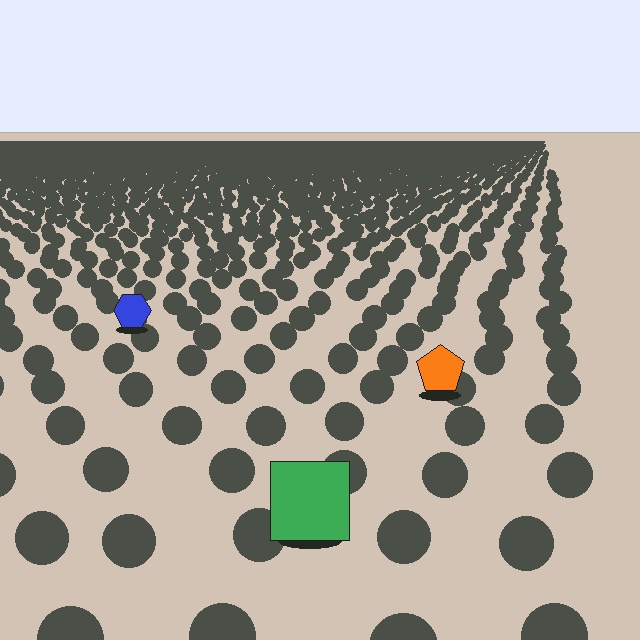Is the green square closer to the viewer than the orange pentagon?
Yes. The green square is closer — you can tell from the texture gradient: the ground texture is coarser near it.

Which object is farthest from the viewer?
The blue hexagon is farthest from the viewer. It appears smaller and the ground texture around it is denser.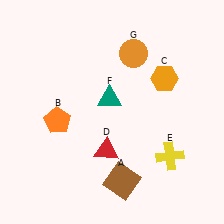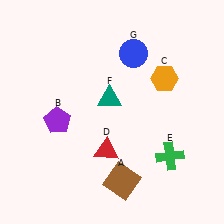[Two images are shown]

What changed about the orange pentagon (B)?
In Image 1, B is orange. In Image 2, it changed to purple.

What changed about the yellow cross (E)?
In Image 1, E is yellow. In Image 2, it changed to green.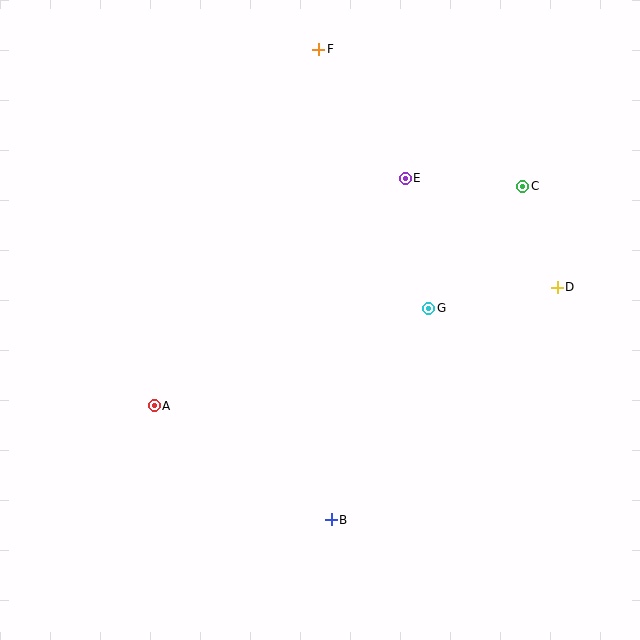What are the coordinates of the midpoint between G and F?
The midpoint between G and F is at (374, 179).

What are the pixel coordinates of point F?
Point F is at (319, 49).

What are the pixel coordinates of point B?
Point B is at (331, 520).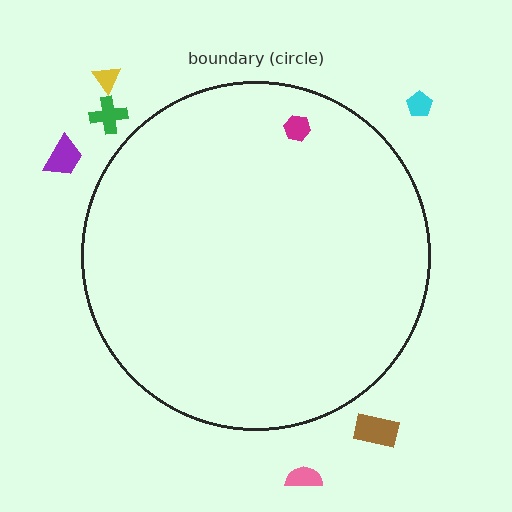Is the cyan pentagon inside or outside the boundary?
Outside.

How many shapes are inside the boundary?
1 inside, 6 outside.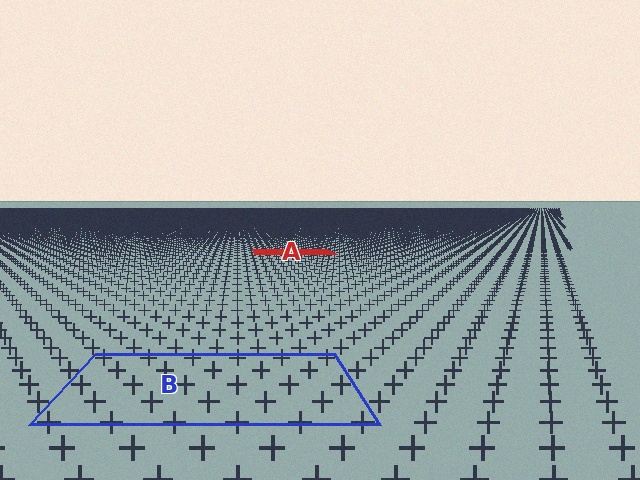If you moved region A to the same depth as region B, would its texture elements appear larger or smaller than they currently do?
They would appear larger. At a closer depth, the same texture elements are projected at a bigger on-screen size.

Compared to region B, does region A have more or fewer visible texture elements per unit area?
Region A has more texture elements per unit area — they are packed more densely because it is farther away.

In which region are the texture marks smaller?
The texture marks are smaller in region A, because it is farther away.